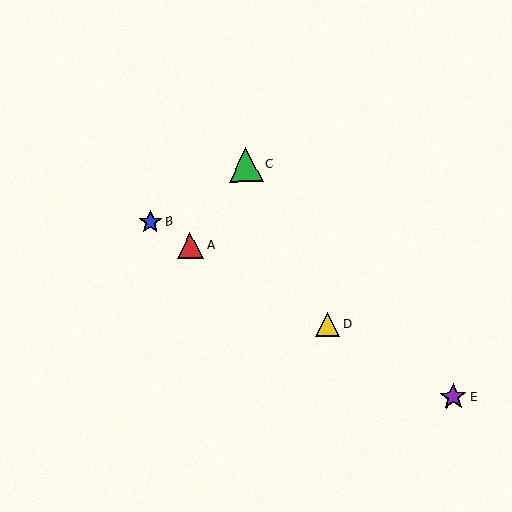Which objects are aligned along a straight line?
Objects A, B, D, E are aligned along a straight line.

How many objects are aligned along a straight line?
4 objects (A, B, D, E) are aligned along a straight line.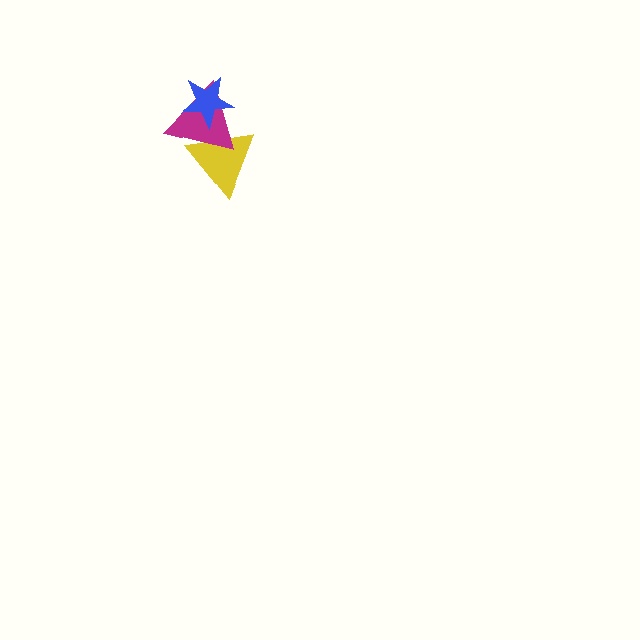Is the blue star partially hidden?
No, no other shape covers it.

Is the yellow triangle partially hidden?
Yes, it is partially covered by another shape.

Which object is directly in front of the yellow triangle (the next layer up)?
The magenta triangle is directly in front of the yellow triangle.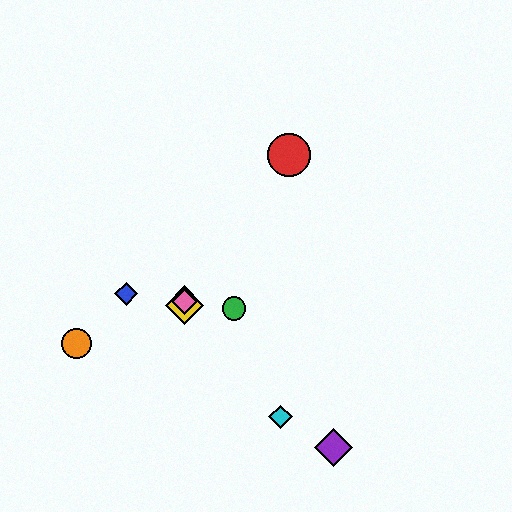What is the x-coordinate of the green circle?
The green circle is at x≈234.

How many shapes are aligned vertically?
2 shapes (the yellow diamond, the pink diamond) are aligned vertically.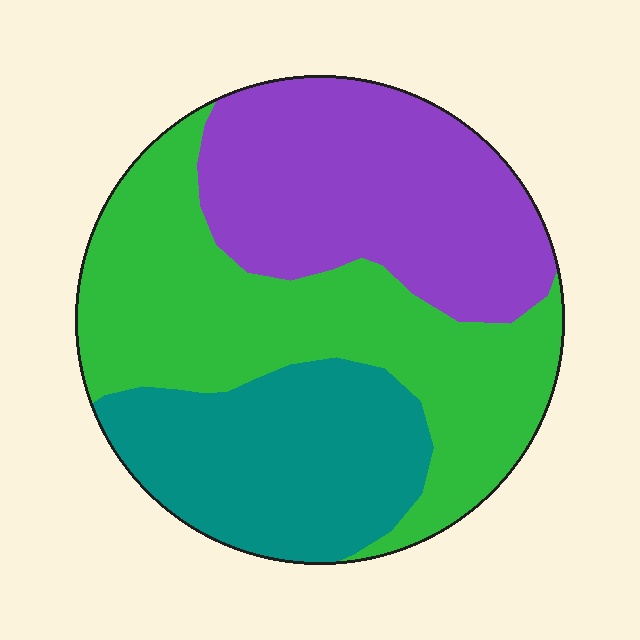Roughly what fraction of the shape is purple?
Purple covers about 35% of the shape.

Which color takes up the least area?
Teal, at roughly 25%.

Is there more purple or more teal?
Purple.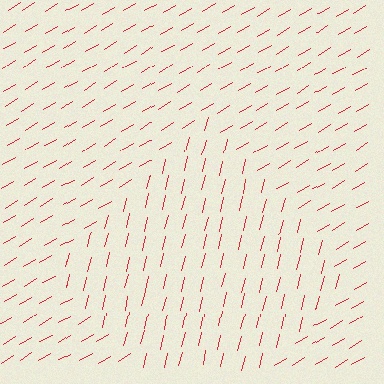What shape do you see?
I see a diamond.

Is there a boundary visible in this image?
Yes, there is a texture boundary formed by a change in line orientation.